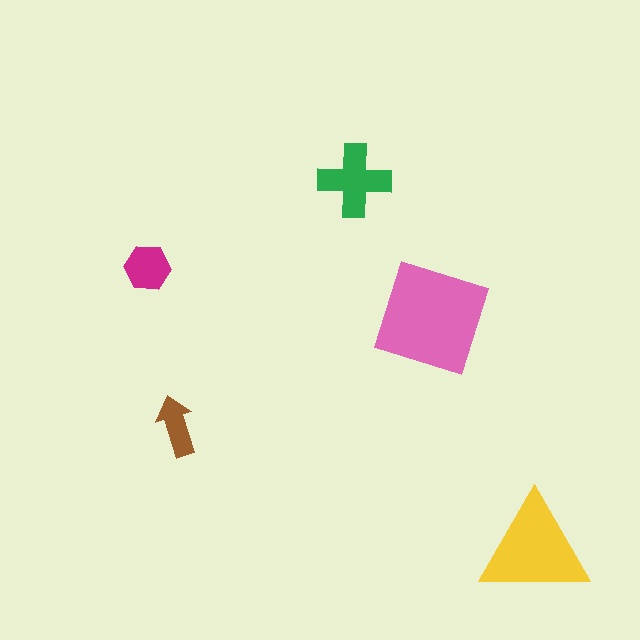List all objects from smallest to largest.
The brown arrow, the magenta hexagon, the green cross, the yellow triangle, the pink square.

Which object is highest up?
The green cross is topmost.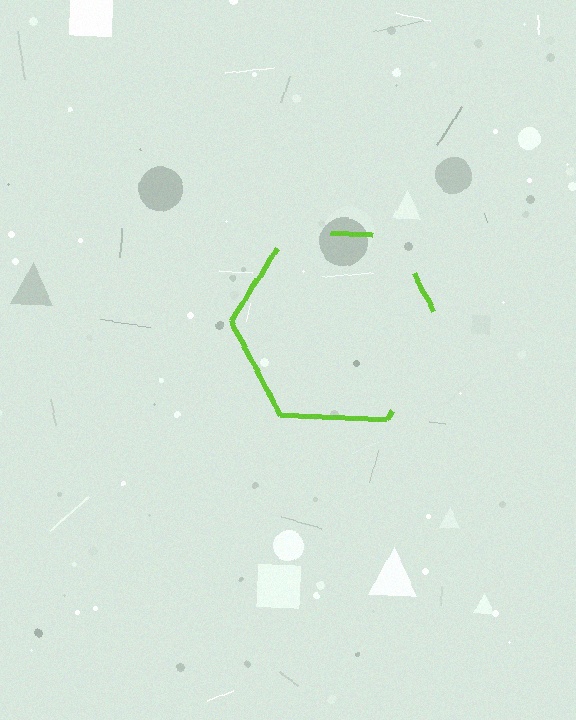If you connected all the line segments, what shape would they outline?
They would outline a hexagon.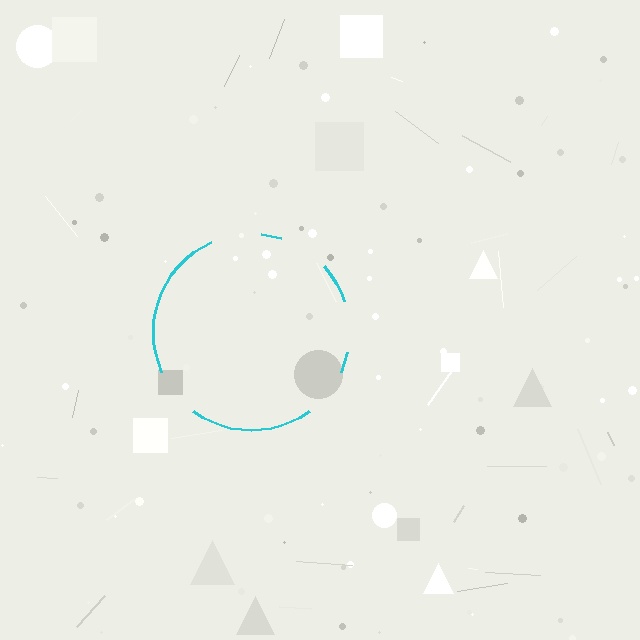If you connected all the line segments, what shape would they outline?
They would outline a circle.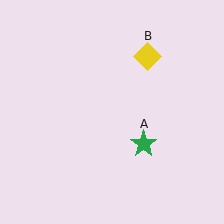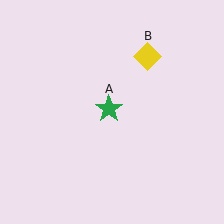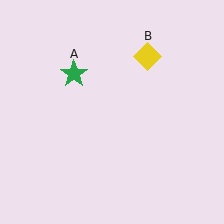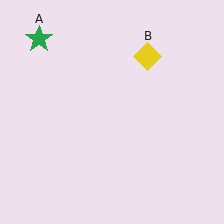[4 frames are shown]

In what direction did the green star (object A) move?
The green star (object A) moved up and to the left.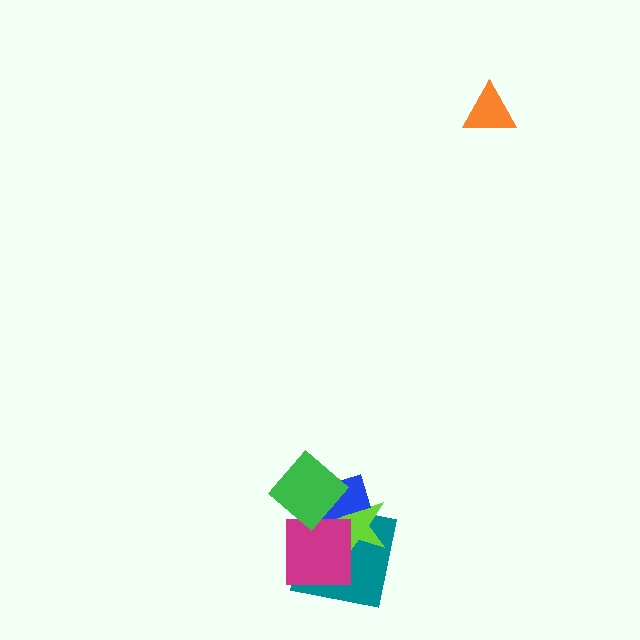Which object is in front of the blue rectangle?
The green diamond is in front of the blue rectangle.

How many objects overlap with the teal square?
3 objects overlap with the teal square.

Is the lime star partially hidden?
Yes, it is partially covered by another shape.